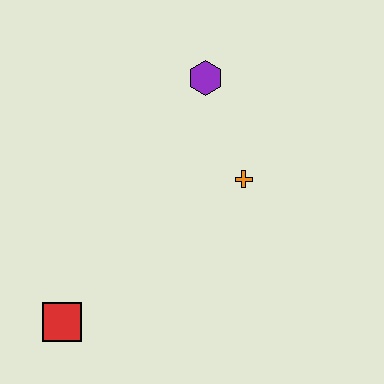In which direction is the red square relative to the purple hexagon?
The red square is below the purple hexagon.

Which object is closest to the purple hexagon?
The orange cross is closest to the purple hexagon.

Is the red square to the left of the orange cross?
Yes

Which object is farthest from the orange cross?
The red square is farthest from the orange cross.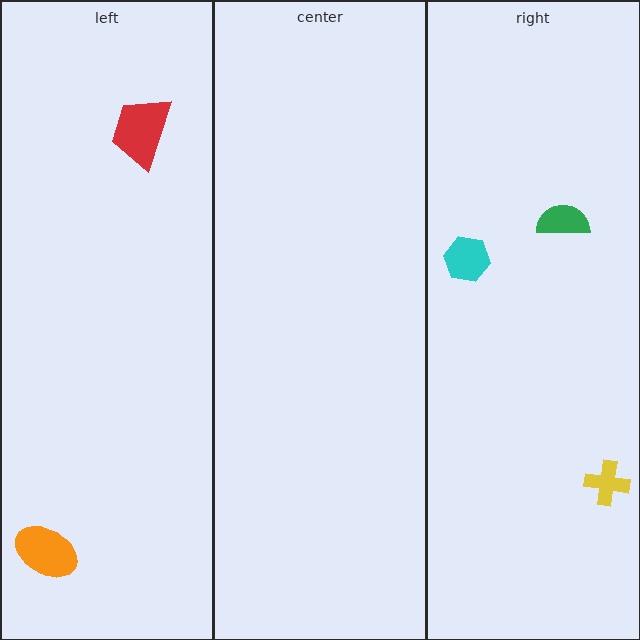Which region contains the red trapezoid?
The left region.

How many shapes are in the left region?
2.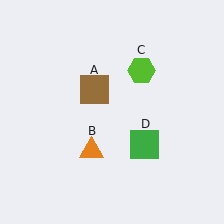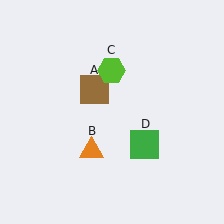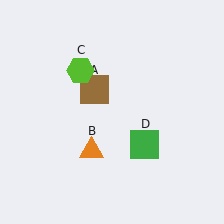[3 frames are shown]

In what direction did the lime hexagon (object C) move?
The lime hexagon (object C) moved left.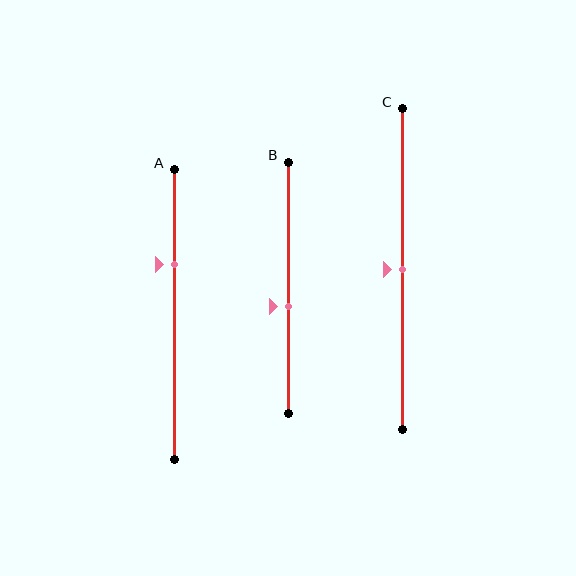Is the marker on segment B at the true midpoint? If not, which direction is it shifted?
No, the marker on segment B is shifted downward by about 8% of the segment length.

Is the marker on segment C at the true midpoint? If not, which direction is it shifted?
Yes, the marker on segment C is at the true midpoint.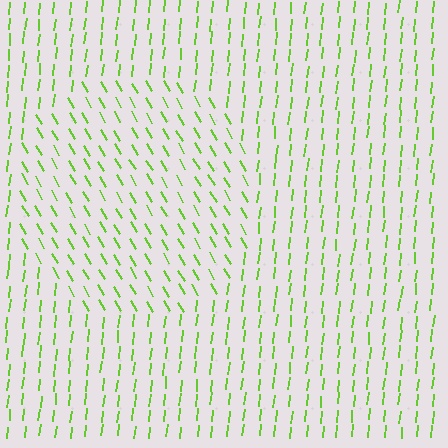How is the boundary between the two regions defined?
The boundary is defined purely by a change in line orientation (approximately 36 degrees difference). All lines are the same color and thickness.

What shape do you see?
I see a circle.